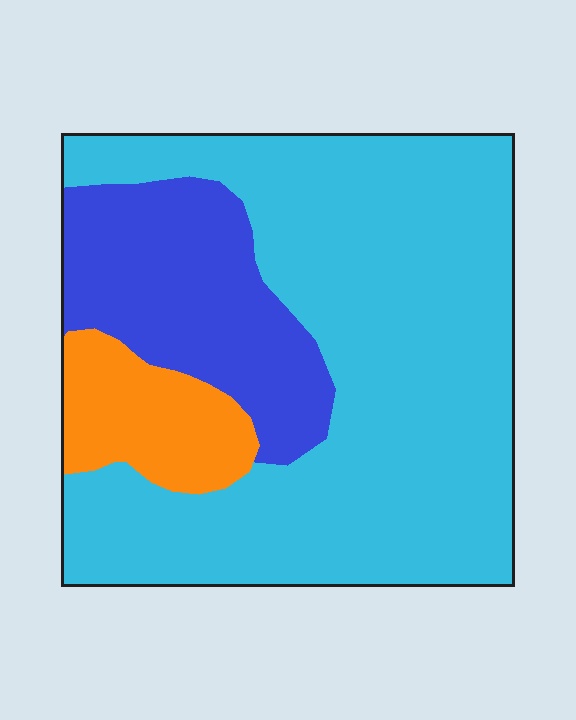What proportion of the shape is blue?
Blue covers roughly 20% of the shape.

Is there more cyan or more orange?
Cyan.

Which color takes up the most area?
Cyan, at roughly 65%.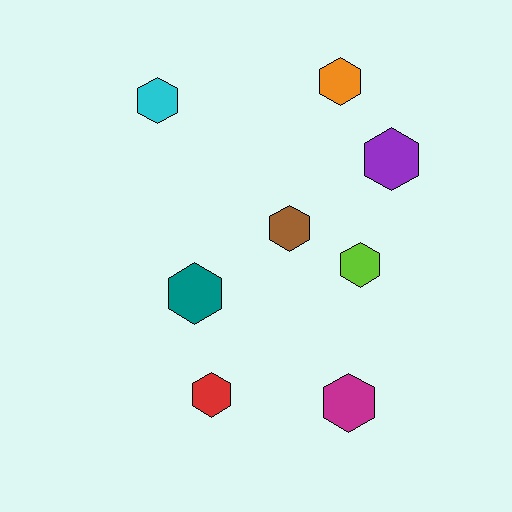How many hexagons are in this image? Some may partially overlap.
There are 8 hexagons.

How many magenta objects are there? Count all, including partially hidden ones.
There is 1 magenta object.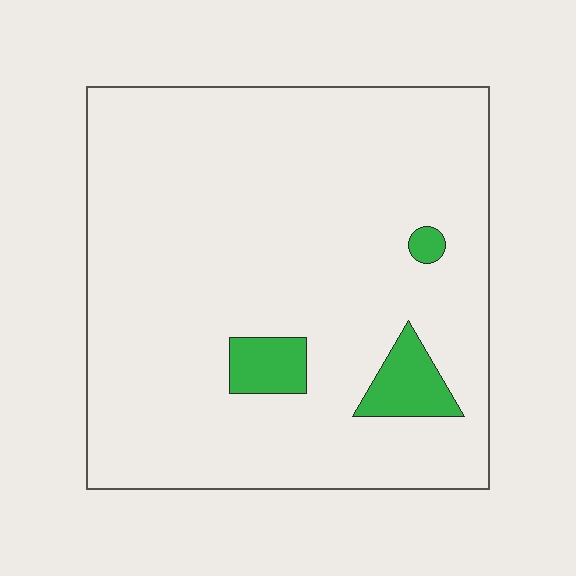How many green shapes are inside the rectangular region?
3.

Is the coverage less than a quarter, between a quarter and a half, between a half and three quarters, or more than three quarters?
Less than a quarter.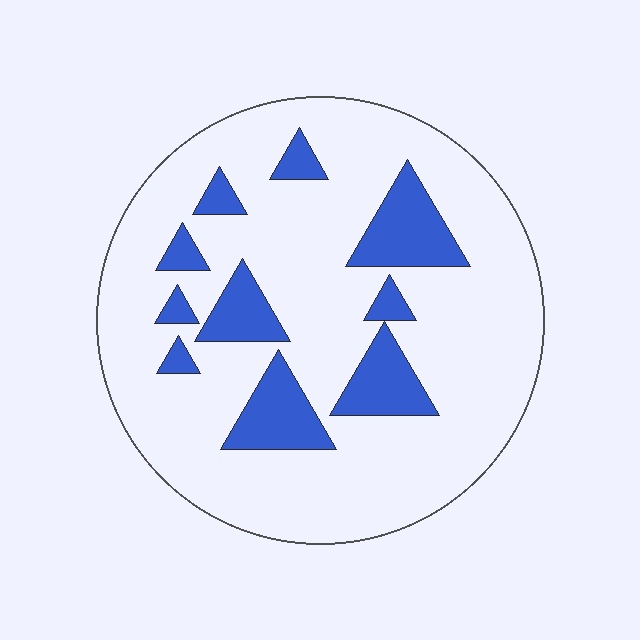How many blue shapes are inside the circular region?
10.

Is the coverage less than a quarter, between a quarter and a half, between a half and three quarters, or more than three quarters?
Less than a quarter.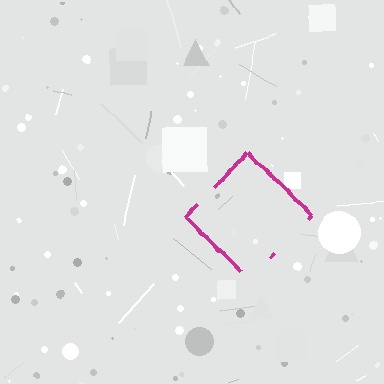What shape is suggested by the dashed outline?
The dashed outline suggests a diamond.